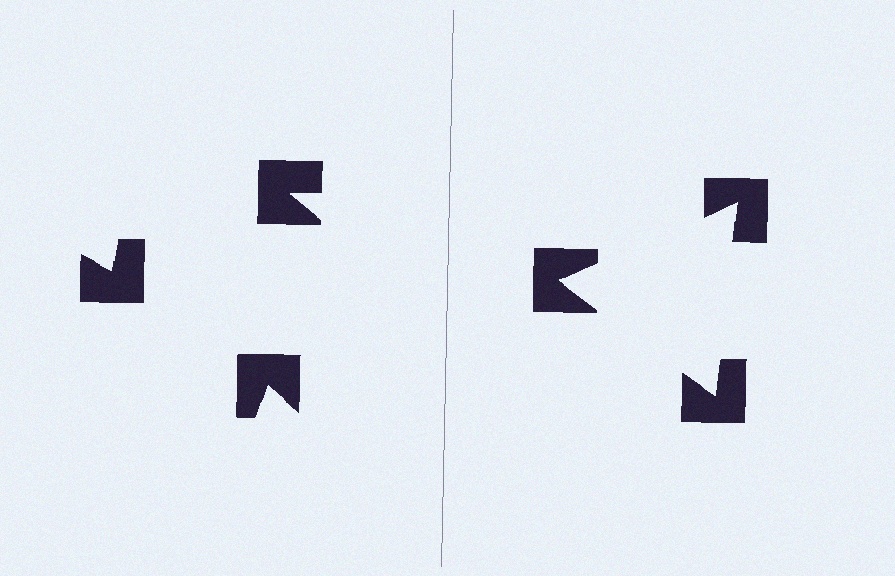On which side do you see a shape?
An illusory triangle appears on the right side. On the left side the wedge cuts are rotated, so no coherent shape forms.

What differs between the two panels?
The notched squares are positioned identically on both sides; only the wedge orientations differ. On the right they align to a triangle; on the left they are misaligned.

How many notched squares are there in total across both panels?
6 — 3 on each side.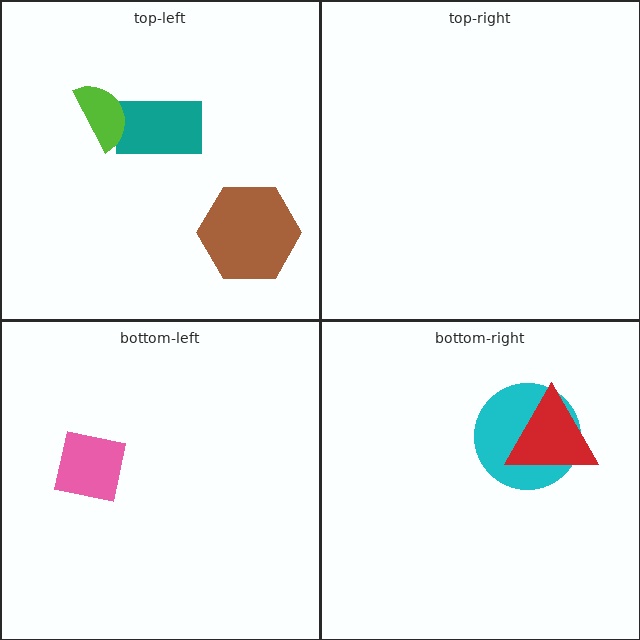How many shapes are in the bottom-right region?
2.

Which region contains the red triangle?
The bottom-right region.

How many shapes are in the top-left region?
3.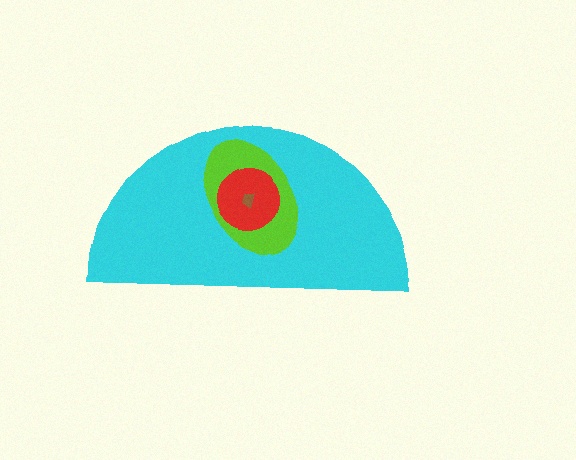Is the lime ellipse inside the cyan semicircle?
Yes.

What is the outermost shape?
The cyan semicircle.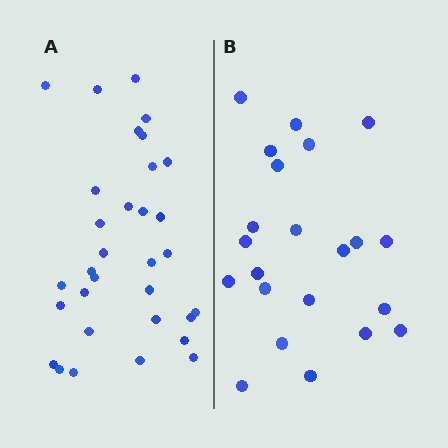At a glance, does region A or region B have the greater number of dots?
Region A (the left region) has more dots.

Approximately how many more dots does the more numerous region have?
Region A has roughly 10 or so more dots than region B.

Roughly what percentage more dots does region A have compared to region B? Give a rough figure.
About 45% more.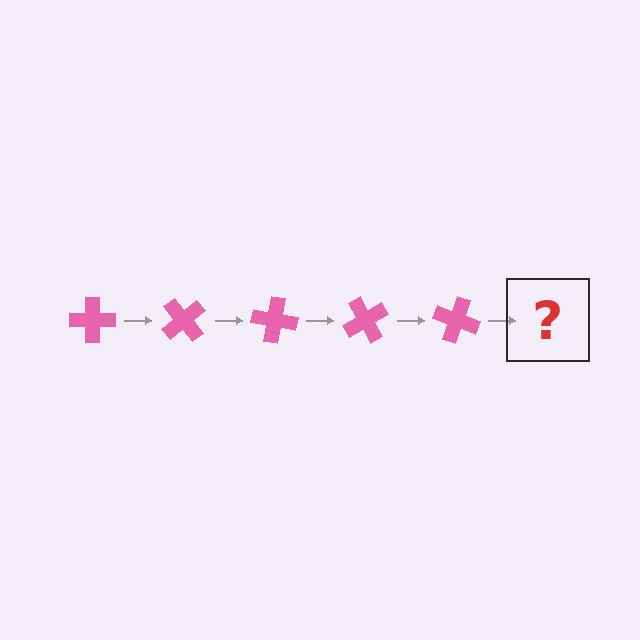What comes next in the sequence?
The next element should be a pink cross rotated 250 degrees.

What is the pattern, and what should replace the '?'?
The pattern is that the cross rotates 50 degrees each step. The '?' should be a pink cross rotated 250 degrees.